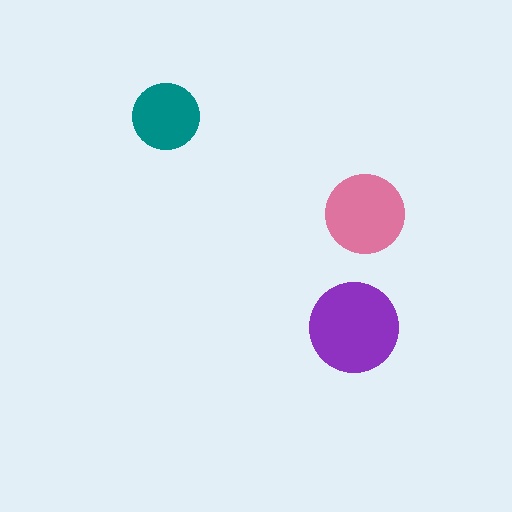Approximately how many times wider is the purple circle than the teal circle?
About 1.5 times wider.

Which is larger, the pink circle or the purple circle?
The purple one.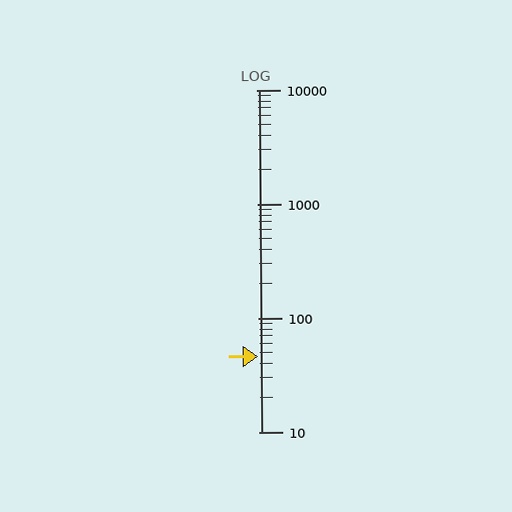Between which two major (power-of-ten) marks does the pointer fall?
The pointer is between 10 and 100.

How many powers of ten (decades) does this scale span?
The scale spans 3 decades, from 10 to 10000.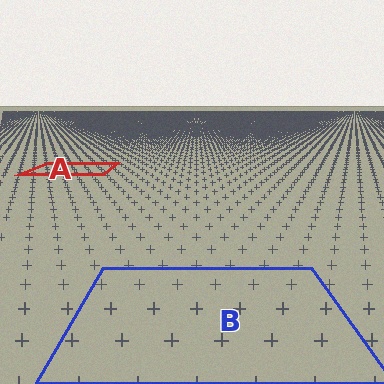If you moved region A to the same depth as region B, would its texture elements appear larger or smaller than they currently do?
They would appear larger. At a closer depth, the same texture elements are projected at a bigger on-screen size.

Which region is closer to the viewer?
Region B is closer. The texture elements there are larger and more spread out.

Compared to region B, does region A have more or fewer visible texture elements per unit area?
Region A has more texture elements per unit area — they are packed more densely because it is farther away.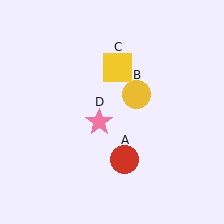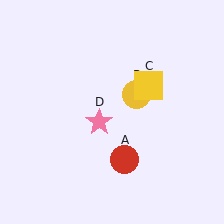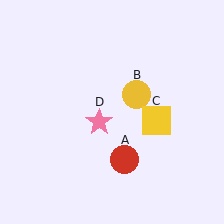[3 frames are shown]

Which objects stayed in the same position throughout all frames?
Red circle (object A) and yellow circle (object B) and pink star (object D) remained stationary.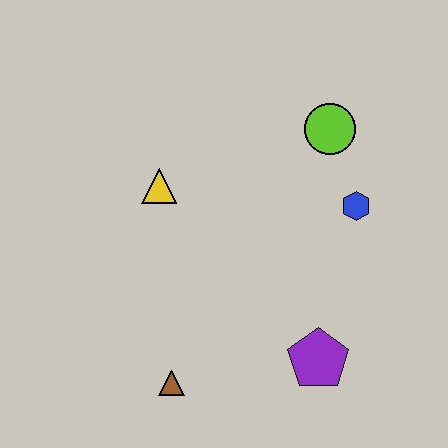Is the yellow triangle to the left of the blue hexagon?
Yes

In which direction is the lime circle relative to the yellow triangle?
The lime circle is to the right of the yellow triangle.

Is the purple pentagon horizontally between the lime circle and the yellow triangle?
Yes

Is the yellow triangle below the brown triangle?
No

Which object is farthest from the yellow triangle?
The purple pentagon is farthest from the yellow triangle.